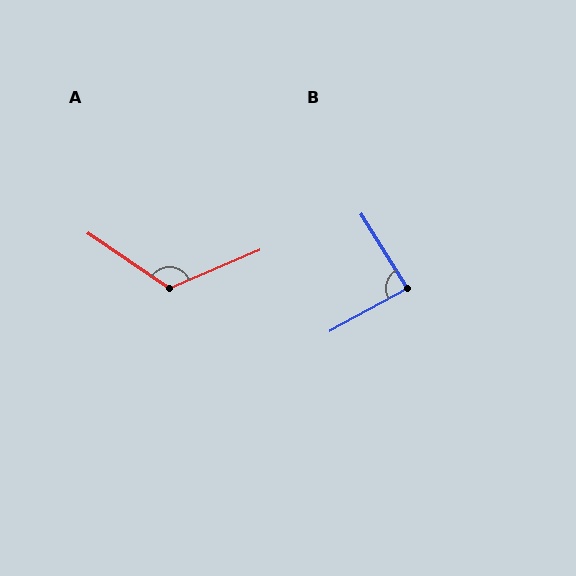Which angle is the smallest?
B, at approximately 87 degrees.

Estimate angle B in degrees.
Approximately 87 degrees.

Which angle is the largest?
A, at approximately 123 degrees.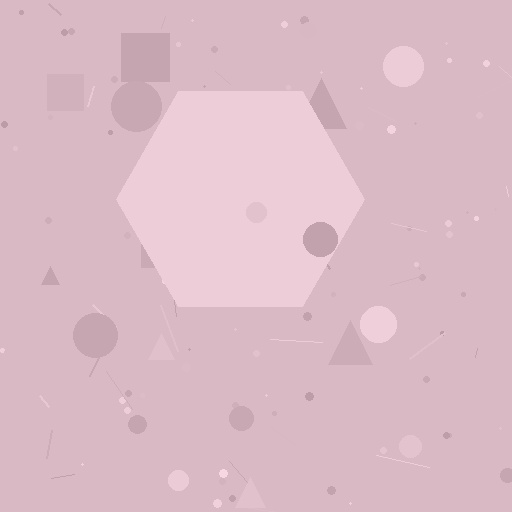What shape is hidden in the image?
A hexagon is hidden in the image.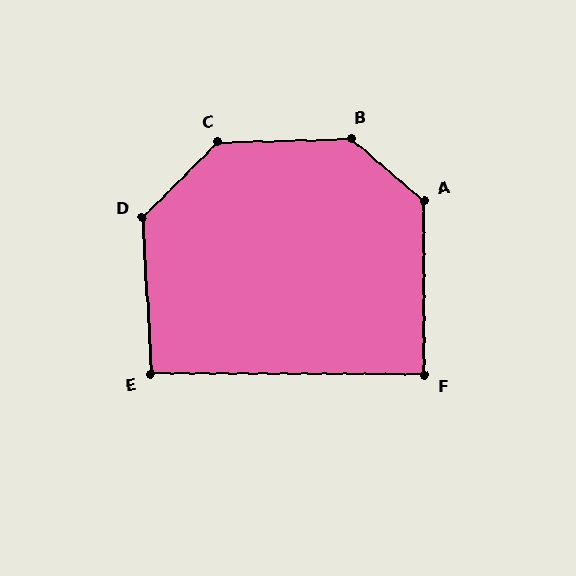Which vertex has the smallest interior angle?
F, at approximately 90 degrees.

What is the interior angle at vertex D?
Approximately 132 degrees (obtuse).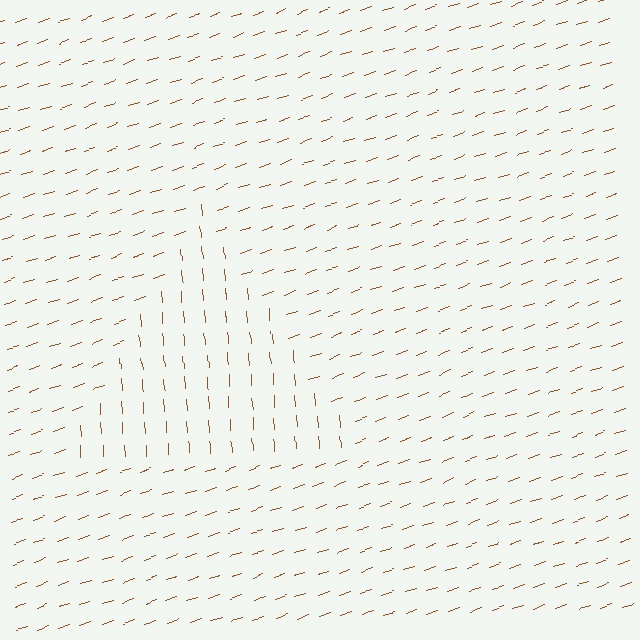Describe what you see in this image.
The image is filled with small brown line segments. A triangle region in the image has lines oriented differently from the surrounding lines, creating a visible texture boundary.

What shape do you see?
I see a triangle.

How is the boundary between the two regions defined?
The boundary is defined purely by a change in line orientation (approximately 75 degrees difference). All lines are the same color and thickness.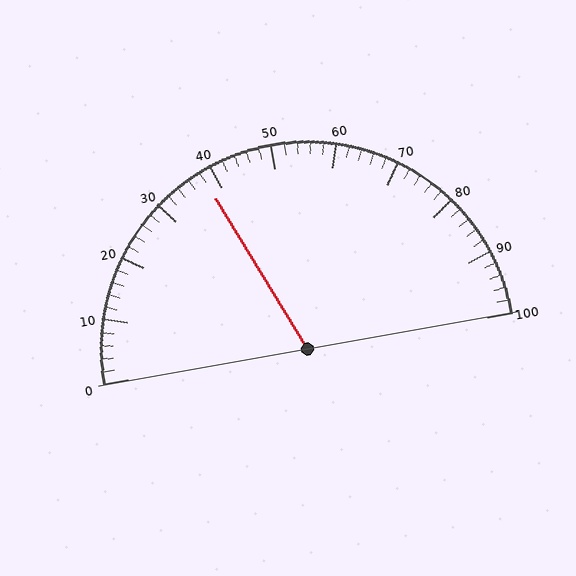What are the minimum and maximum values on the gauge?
The gauge ranges from 0 to 100.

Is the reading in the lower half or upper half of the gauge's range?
The reading is in the lower half of the range (0 to 100).